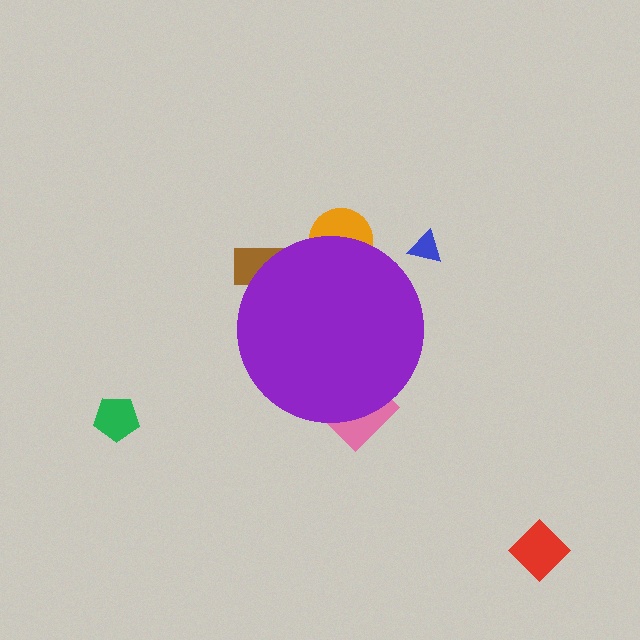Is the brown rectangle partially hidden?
Yes, the brown rectangle is partially hidden behind the purple circle.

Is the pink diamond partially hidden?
Yes, the pink diamond is partially hidden behind the purple circle.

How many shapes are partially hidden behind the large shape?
3 shapes are partially hidden.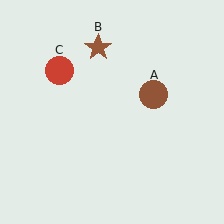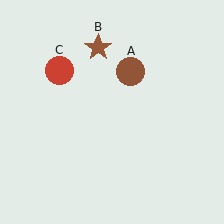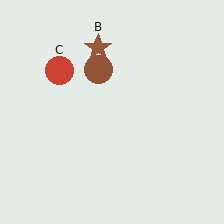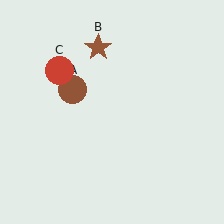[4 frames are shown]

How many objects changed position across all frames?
1 object changed position: brown circle (object A).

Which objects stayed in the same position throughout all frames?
Brown star (object B) and red circle (object C) remained stationary.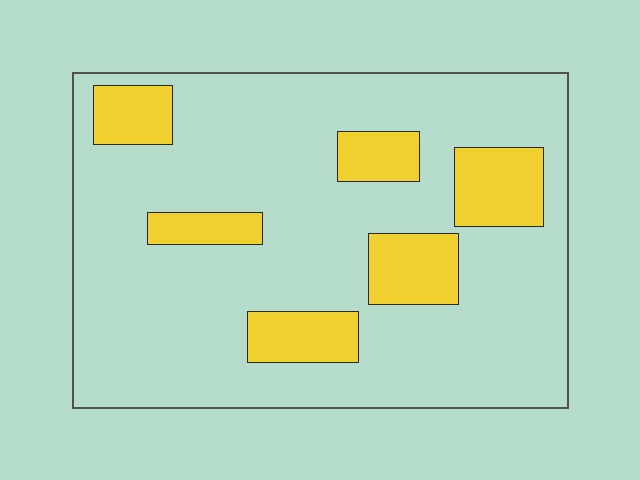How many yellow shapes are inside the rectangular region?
6.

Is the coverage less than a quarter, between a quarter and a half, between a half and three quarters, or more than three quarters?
Less than a quarter.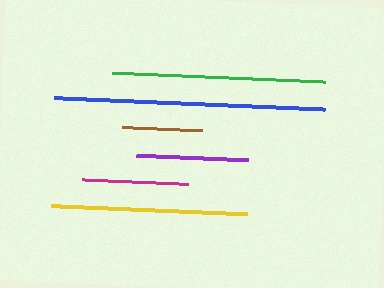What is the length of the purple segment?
The purple segment is approximately 111 pixels long.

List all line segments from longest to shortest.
From longest to shortest: blue, green, yellow, purple, magenta, brown.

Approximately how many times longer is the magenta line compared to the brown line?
The magenta line is approximately 1.3 times the length of the brown line.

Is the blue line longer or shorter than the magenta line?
The blue line is longer than the magenta line.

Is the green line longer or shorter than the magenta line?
The green line is longer than the magenta line.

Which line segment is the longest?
The blue line is the longest at approximately 271 pixels.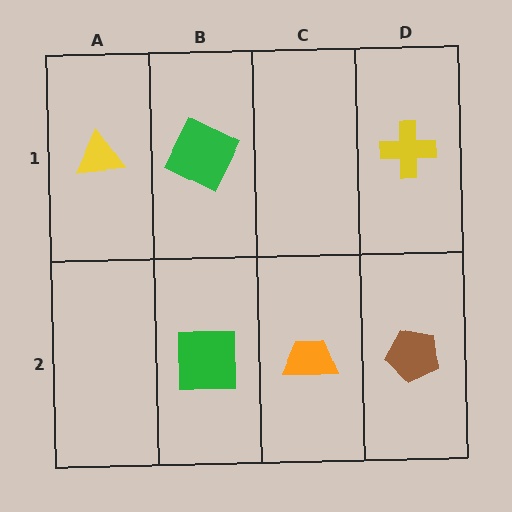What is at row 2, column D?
A brown pentagon.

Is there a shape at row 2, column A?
No, that cell is empty.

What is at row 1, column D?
A yellow cross.